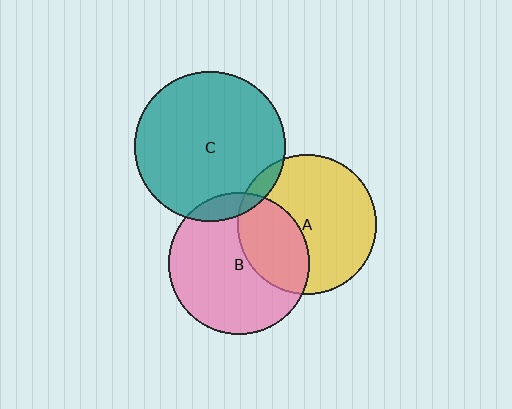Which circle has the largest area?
Circle C (teal).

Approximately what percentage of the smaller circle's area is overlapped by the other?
Approximately 5%.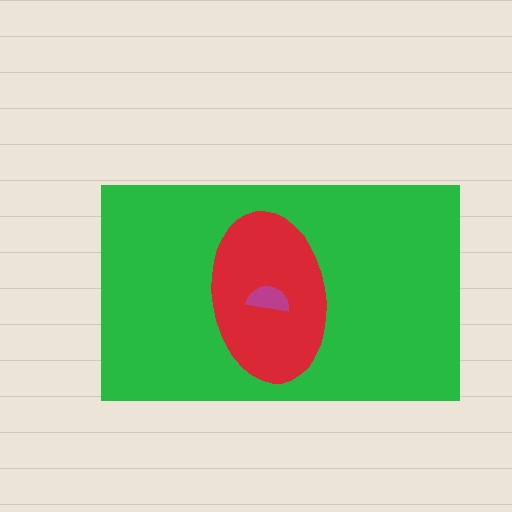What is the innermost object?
The magenta semicircle.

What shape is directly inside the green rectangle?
The red ellipse.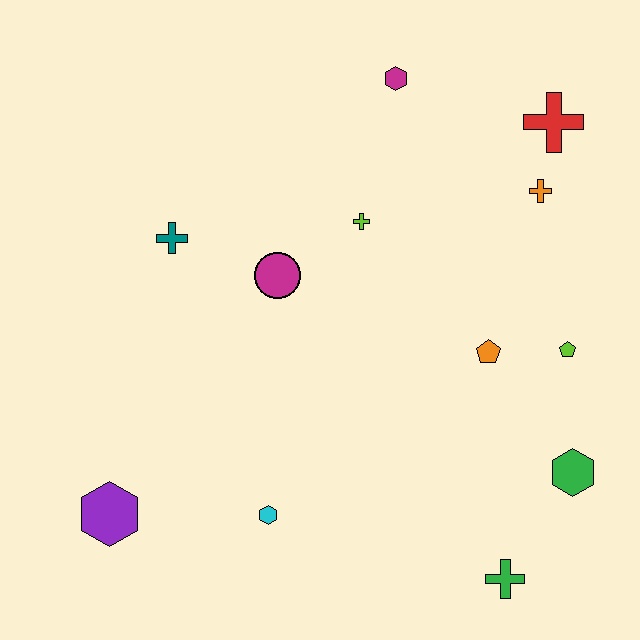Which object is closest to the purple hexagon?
The cyan hexagon is closest to the purple hexagon.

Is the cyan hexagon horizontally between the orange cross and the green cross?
No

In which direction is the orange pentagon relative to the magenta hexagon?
The orange pentagon is below the magenta hexagon.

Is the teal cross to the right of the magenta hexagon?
No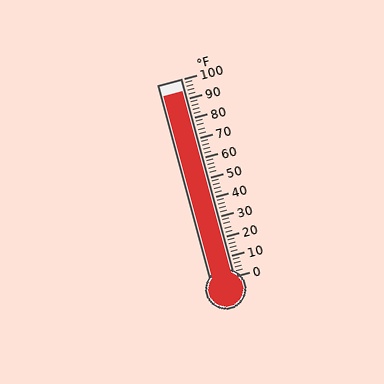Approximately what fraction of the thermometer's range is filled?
The thermometer is filled to approximately 95% of its range.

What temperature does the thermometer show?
The thermometer shows approximately 94°F.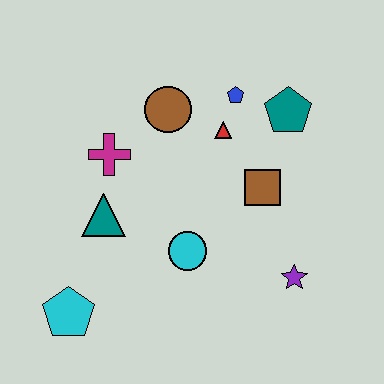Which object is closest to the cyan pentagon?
The teal triangle is closest to the cyan pentagon.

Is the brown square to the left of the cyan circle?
No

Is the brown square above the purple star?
Yes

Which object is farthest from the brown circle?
The cyan pentagon is farthest from the brown circle.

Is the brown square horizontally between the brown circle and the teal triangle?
No